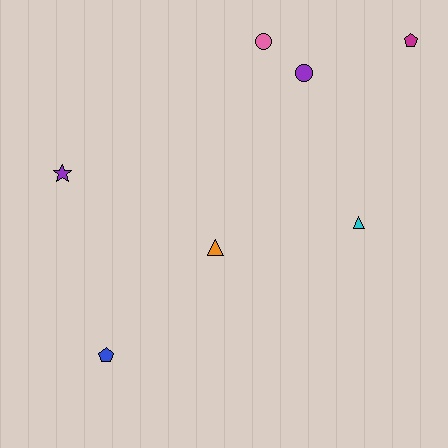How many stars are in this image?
There is 1 star.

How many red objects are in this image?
There are no red objects.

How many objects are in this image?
There are 7 objects.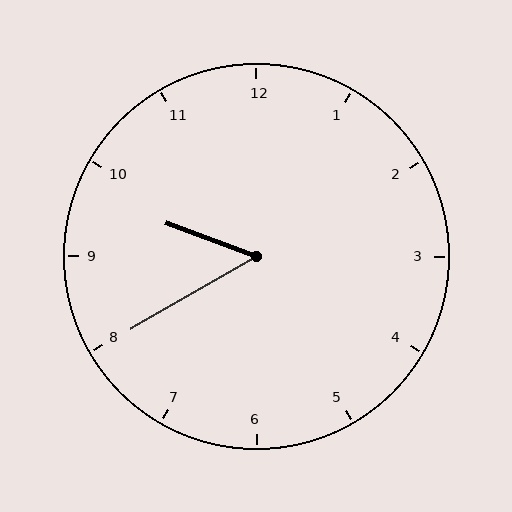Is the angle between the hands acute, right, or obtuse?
It is acute.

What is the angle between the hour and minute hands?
Approximately 50 degrees.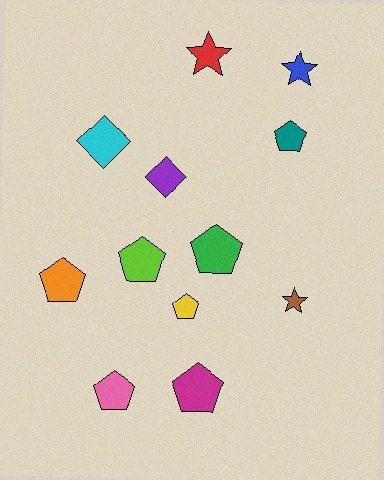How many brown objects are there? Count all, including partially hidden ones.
There is 1 brown object.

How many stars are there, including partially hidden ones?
There are 3 stars.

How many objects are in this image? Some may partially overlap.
There are 12 objects.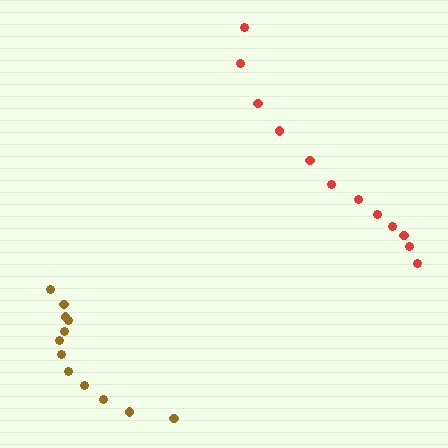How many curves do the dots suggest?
There are 2 distinct paths.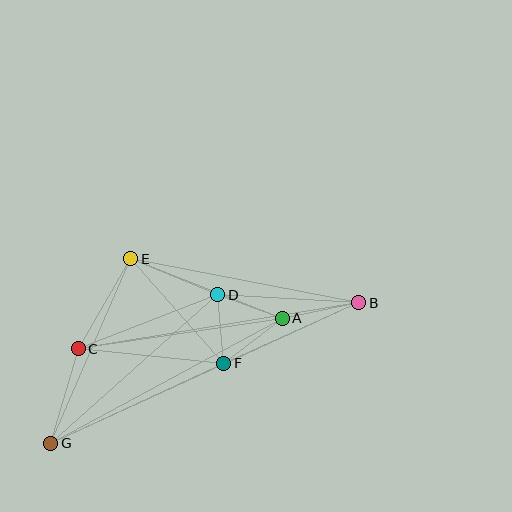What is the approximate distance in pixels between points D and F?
The distance between D and F is approximately 69 pixels.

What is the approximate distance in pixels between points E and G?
The distance between E and G is approximately 201 pixels.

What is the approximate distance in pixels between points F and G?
The distance between F and G is approximately 190 pixels.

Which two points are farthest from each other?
Points B and G are farthest from each other.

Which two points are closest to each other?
Points A and D are closest to each other.